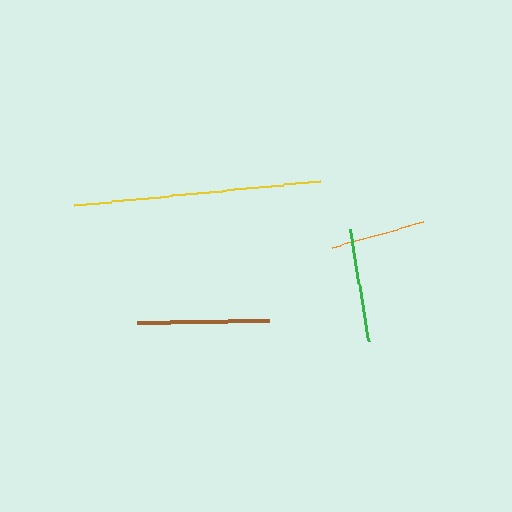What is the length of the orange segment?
The orange segment is approximately 95 pixels long.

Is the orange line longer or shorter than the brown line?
The brown line is longer than the orange line.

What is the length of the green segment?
The green segment is approximately 113 pixels long.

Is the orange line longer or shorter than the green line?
The green line is longer than the orange line.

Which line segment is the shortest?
The orange line is the shortest at approximately 95 pixels.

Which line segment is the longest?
The yellow line is the longest at approximately 247 pixels.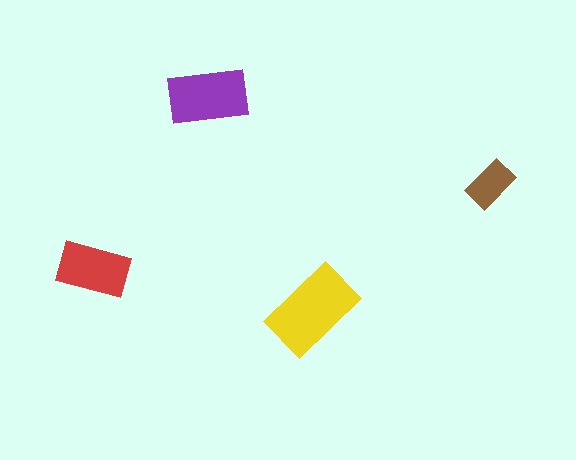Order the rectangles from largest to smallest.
the yellow one, the purple one, the red one, the brown one.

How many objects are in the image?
There are 4 objects in the image.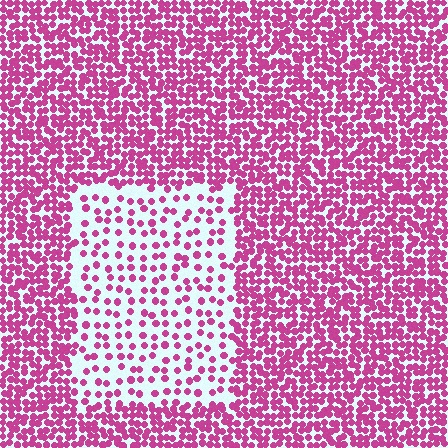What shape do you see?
I see a rectangle.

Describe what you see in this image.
The image contains small magenta elements arranged at two different densities. A rectangle-shaped region is visible where the elements are less densely packed than the surrounding area.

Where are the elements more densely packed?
The elements are more densely packed outside the rectangle boundary.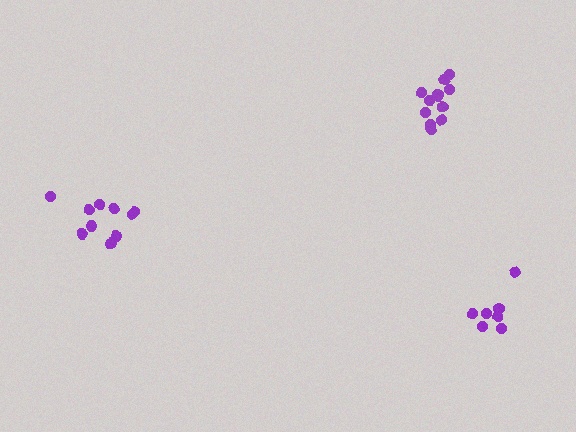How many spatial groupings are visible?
There are 3 spatial groupings.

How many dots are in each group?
Group 1: 7 dots, Group 2: 13 dots, Group 3: 10 dots (30 total).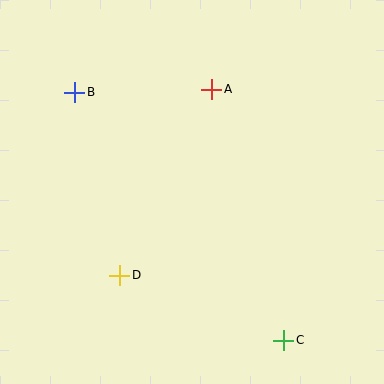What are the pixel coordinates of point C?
Point C is at (284, 340).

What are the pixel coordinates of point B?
Point B is at (75, 92).